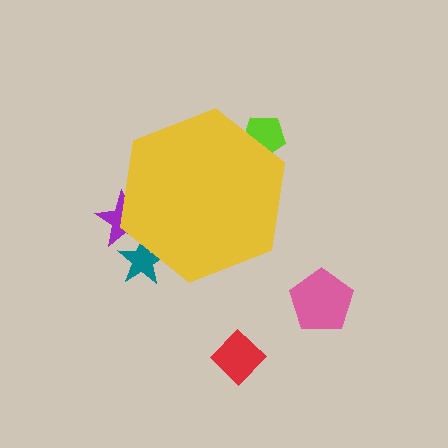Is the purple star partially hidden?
Yes, the purple star is partially hidden behind the yellow hexagon.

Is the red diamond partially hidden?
No, the red diamond is fully visible.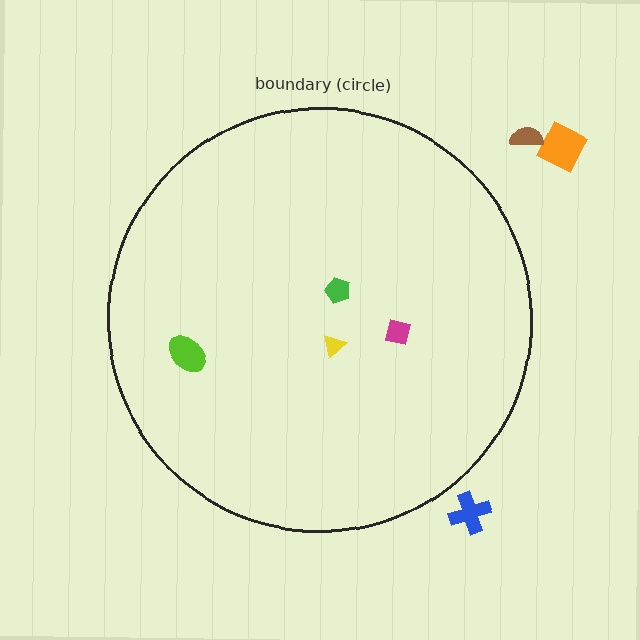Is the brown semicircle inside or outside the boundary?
Outside.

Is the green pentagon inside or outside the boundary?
Inside.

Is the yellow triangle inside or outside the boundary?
Inside.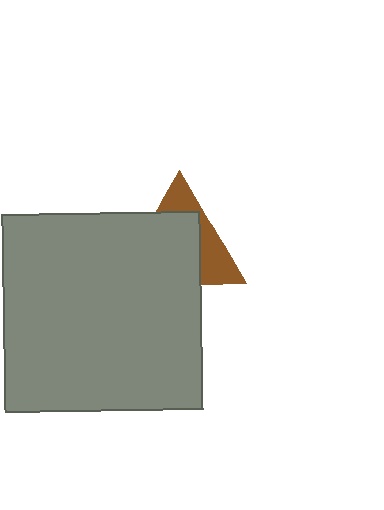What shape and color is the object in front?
The object in front is a gray square.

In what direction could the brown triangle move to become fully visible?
The brown triangle could move toward the upper-right. That would shift it out from behind the gray square entirely.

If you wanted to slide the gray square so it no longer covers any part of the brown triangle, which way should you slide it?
Slide it toward the lower-left — that is the most direct way to separate the two shapes.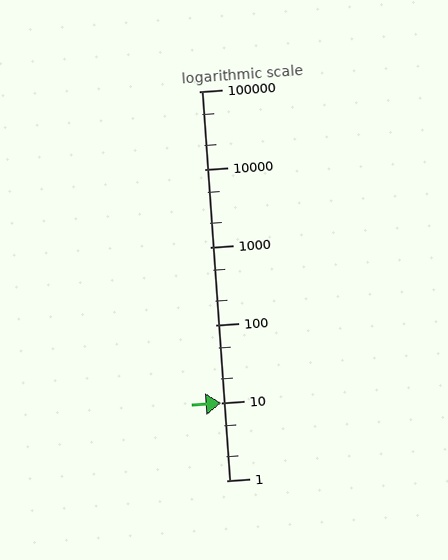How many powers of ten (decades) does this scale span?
The scale spans 5 decades, from 1 to 100000.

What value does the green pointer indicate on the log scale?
The pointer indicates approximately 10.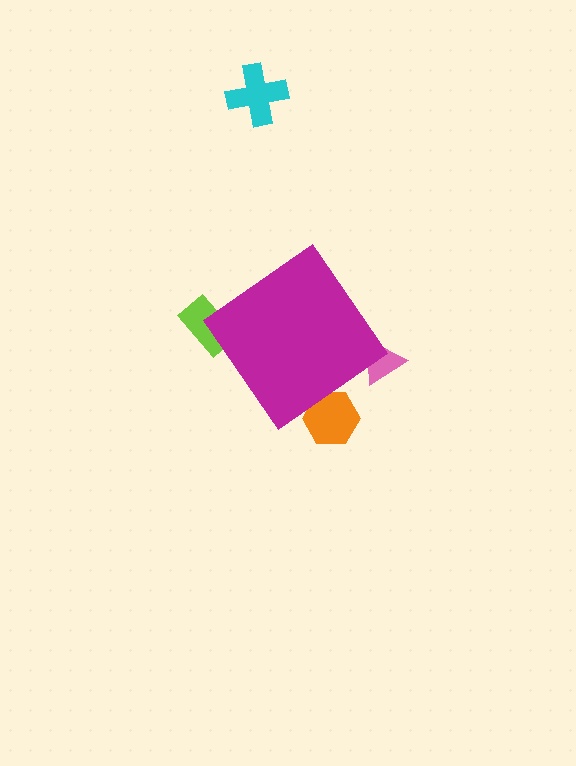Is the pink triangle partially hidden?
Yes, the pink triangle is partially hidden behind the magenta diamond.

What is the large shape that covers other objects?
A magenta diamond.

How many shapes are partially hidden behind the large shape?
3 shapes are partially hidden.